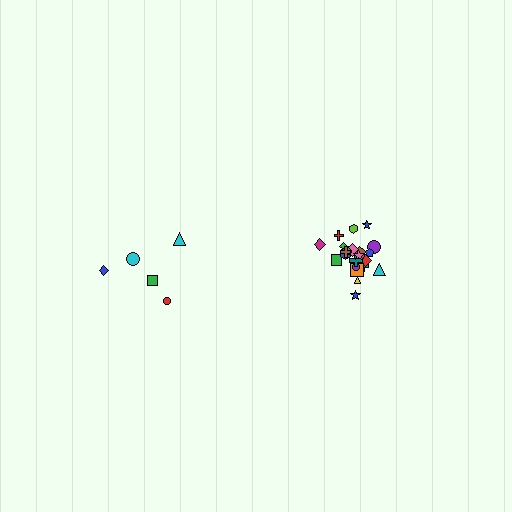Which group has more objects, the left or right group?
The right group.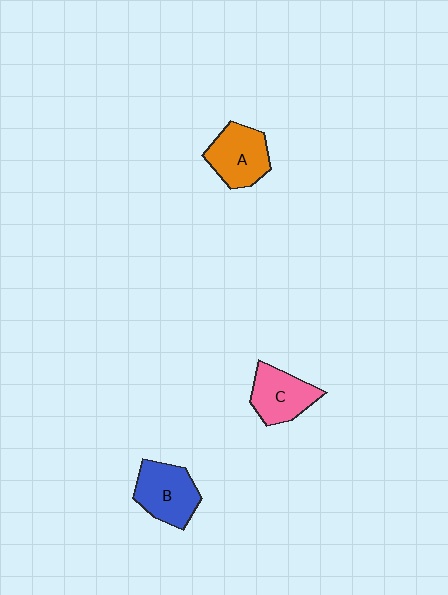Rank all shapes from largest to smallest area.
From largest to smallest: B (blue), A (orange), C (pink).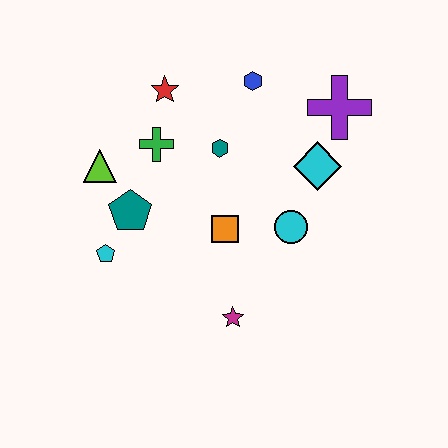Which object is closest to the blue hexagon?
The teal hexagon is closest to the blue hexagon.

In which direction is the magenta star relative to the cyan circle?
The magenta star is below the cyan circle.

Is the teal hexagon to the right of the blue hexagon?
No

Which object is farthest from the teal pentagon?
The purple cross is farthest from the teal pentagon.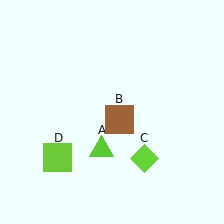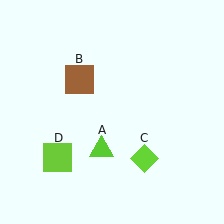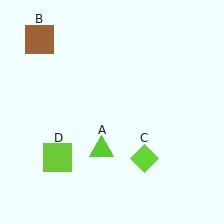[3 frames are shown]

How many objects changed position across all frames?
1 object changed position: brown square (object B).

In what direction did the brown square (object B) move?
The brown square (object B) moved up and to the left.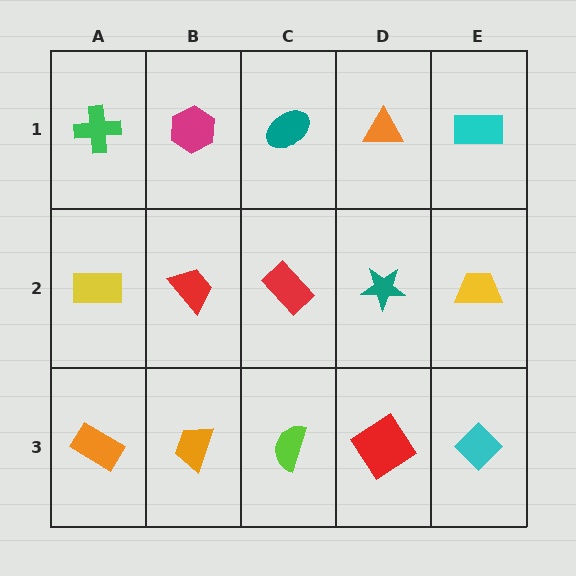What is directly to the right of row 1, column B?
A teal ellipse.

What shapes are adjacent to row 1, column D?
A teal star (row 2, column D), a teal ellipse (row 1, column C), a cyan rectangle (row 1, column E).